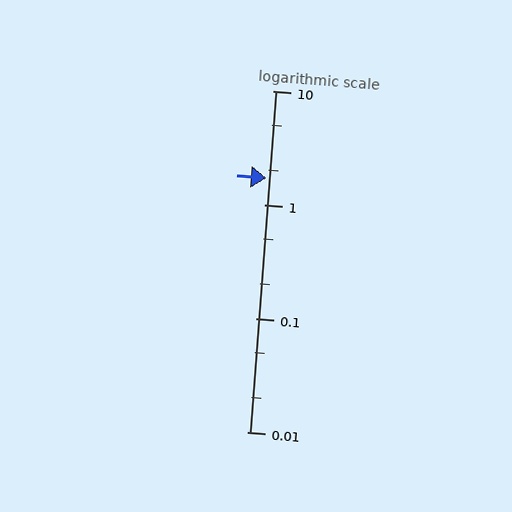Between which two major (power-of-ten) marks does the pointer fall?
The pointer is between 1 and 10.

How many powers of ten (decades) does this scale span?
The scale spans 3 decades, from 0.01 to 10.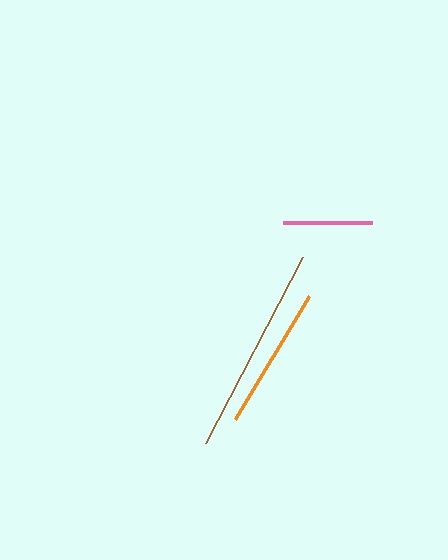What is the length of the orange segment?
The orange segment is approximately 143 pixels long.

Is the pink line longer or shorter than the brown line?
The brown line is longer than the pink line.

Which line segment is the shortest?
The pink line is the shortest at approximately 89 pixels.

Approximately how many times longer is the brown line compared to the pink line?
The brown line is approximately 2.3 times the length of the pink line.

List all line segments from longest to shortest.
From longest to shortest: brown, orange, pink.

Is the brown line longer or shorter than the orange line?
The brown line is longer than the orange line.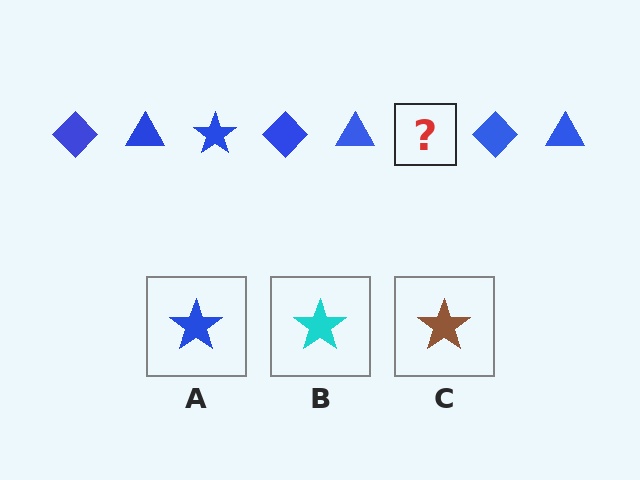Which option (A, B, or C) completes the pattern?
A.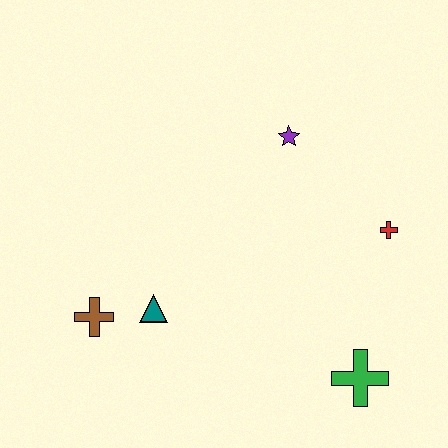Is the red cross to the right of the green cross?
Yes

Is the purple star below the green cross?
No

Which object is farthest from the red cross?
The brown cross is farthest from the red cross.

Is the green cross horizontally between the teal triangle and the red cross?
Yes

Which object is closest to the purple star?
The red cross is closest to the purple star.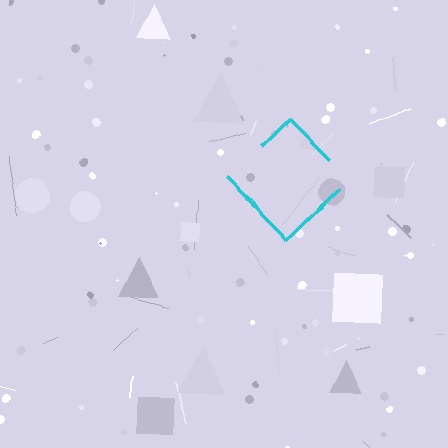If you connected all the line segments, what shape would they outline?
They would outline a diamond.